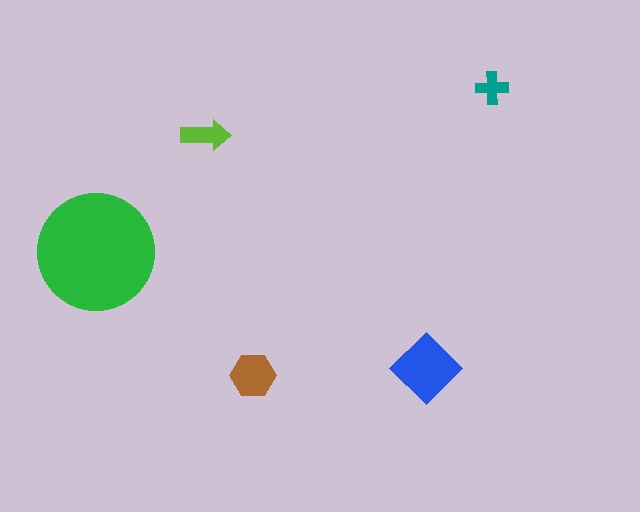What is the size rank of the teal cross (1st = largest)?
5th.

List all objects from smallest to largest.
The teal cross, the lime arrow, the brown hexagon, the blue diamond, the green circle.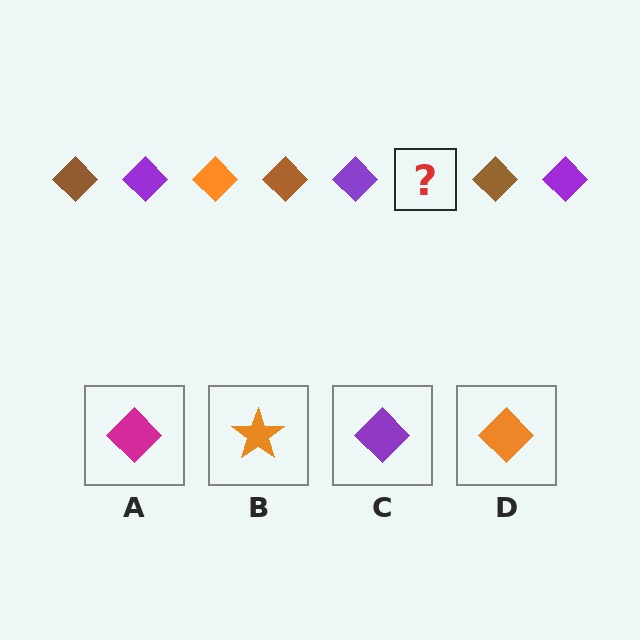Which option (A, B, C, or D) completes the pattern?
D.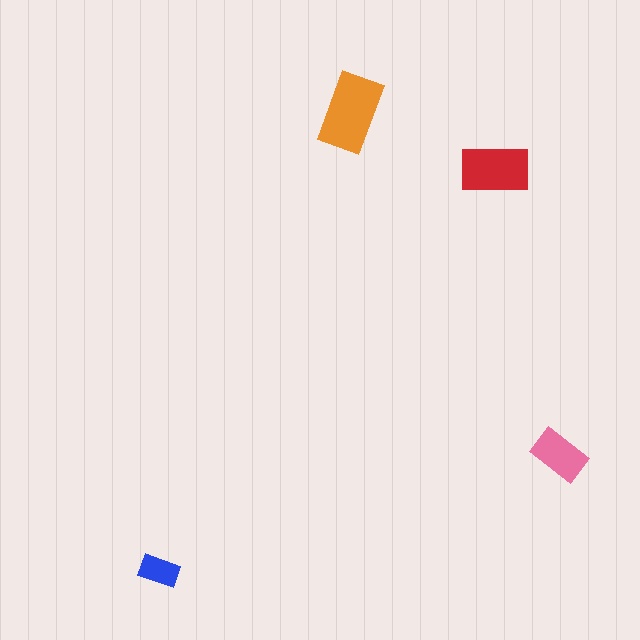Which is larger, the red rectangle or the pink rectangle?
The red one.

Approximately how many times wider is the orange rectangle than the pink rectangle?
About 1.5 times wider.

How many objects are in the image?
There are 4 objects in the image.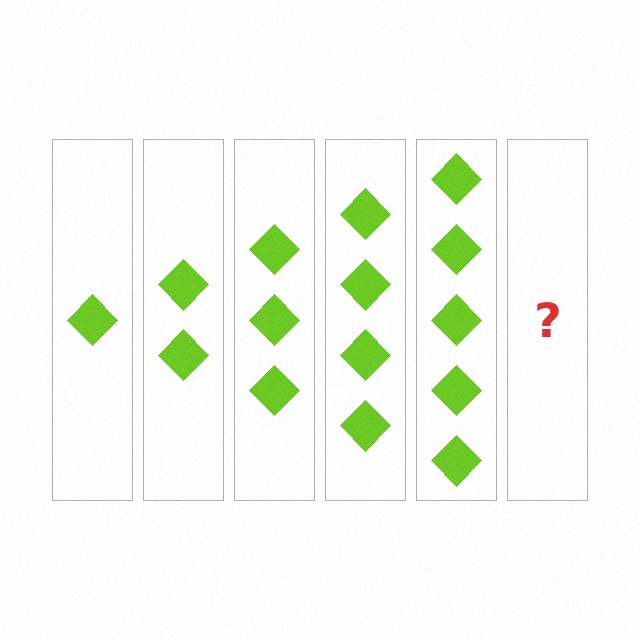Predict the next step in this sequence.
The next step is 6 diamonds.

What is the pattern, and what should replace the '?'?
The pattern is that each step adds one more diamond. The '?' should be 6 diamonds.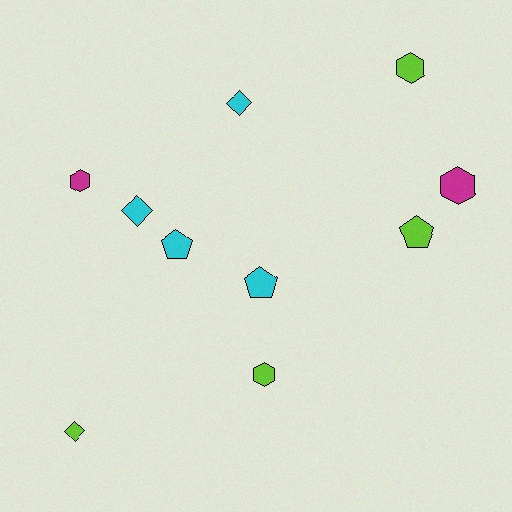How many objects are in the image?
There are 10 objects.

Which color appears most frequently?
Cyan, with 4 objects.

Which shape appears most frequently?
Hexagon, with 4 objects.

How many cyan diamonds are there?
There are 2 cyan diamonds.